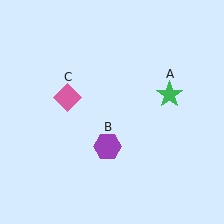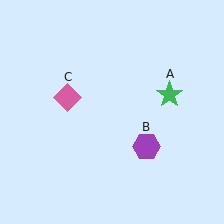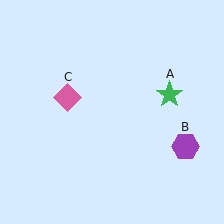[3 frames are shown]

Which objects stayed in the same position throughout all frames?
Green star (object A) and pink diamond (object C) remained stationary.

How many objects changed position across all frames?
1 object changed position: purple hexagon (object B).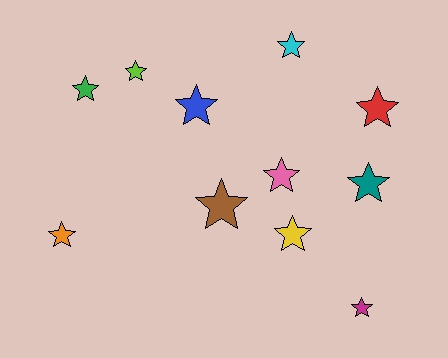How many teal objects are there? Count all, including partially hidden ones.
There is 1 teal object.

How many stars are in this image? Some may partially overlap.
There are 11 stars.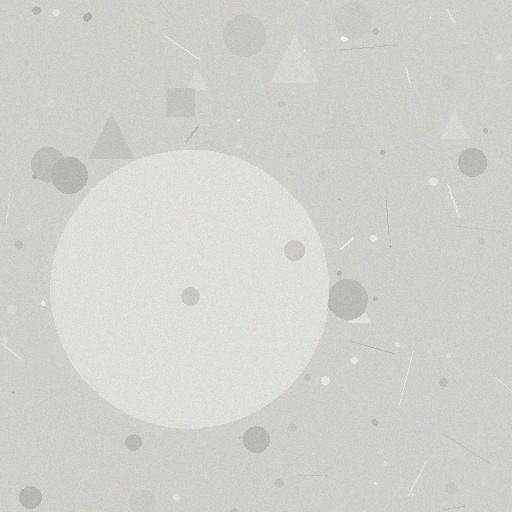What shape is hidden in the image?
A circle is hidden in the image.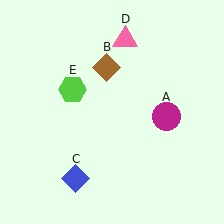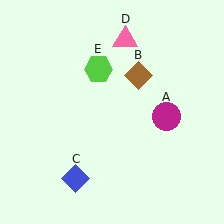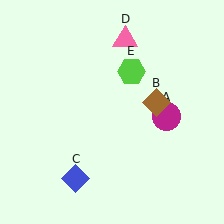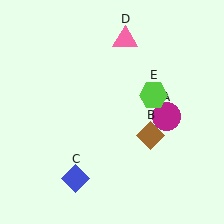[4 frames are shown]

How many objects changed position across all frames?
2 objects changed position: brown diamond (object B), lime hexagon (object E).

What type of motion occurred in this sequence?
The brown diamond (object B), lime hexagon (object E) rotated clockwise around the center of the scene.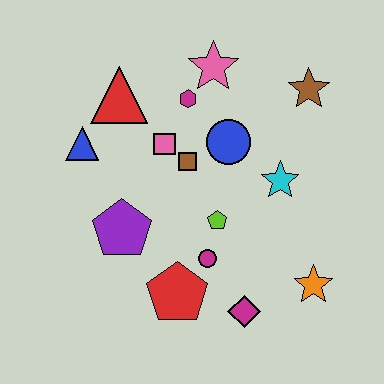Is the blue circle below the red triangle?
Yes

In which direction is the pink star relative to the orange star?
The pink star is above the orange star.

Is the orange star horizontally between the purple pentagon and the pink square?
No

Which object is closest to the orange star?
The magenta diamond is closest to the orange star.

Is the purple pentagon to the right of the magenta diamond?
No